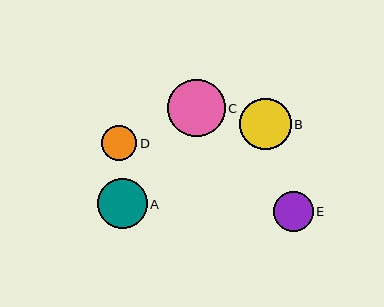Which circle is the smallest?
Circle D is the smallest with a size of approximately 35 pixels.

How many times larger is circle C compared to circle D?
Circle C is approximately 1.6 times the size of circle D.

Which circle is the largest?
Circle C is the largest with a size of approximately 58 pixels.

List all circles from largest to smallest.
From largest to smallest: C, B, A, E, D.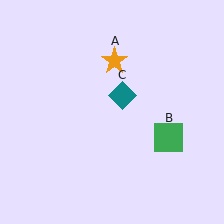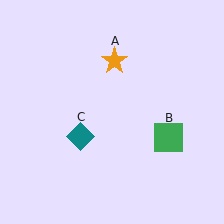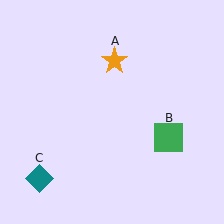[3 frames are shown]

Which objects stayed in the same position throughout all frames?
Orange star (object A) and green square (object B) remained stationary.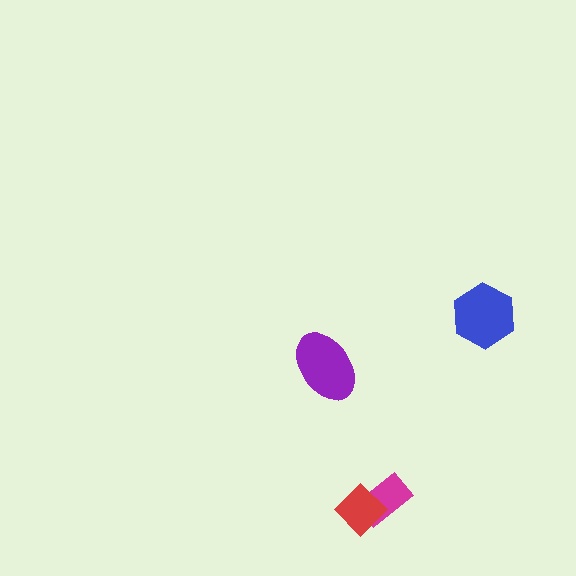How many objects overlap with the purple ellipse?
0 objects overlap with the purple ellipse.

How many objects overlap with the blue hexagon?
0 objects overlap with the blue hexagon.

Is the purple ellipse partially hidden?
No, no other shape covers it.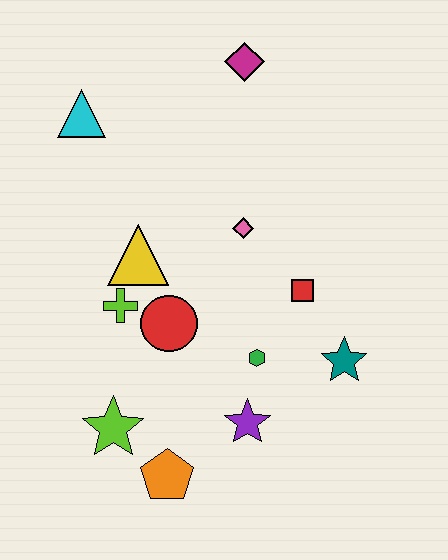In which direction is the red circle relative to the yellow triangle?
The red circle is below the yellow triangle.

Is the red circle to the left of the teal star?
Yes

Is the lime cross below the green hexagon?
No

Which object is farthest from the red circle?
The magenta diamond is farthest from the red circle.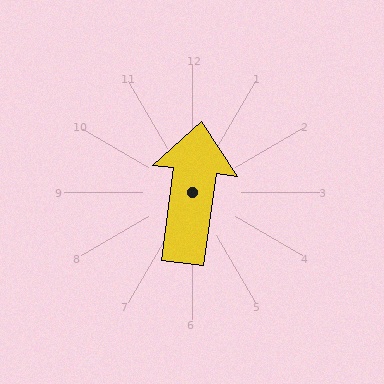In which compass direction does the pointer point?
North.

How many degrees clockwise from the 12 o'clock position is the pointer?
Approximately 7 degrees.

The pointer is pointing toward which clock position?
Roughly 12 o'clock.